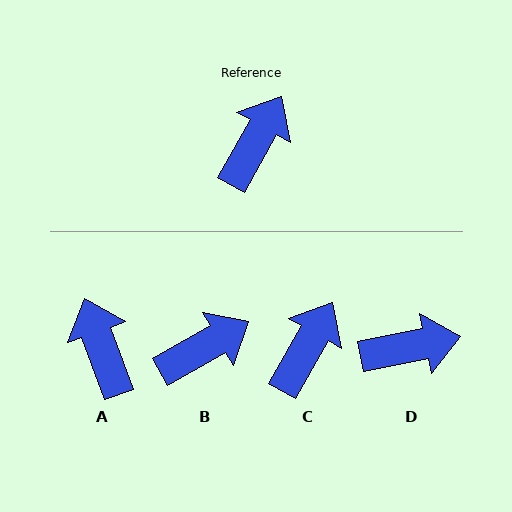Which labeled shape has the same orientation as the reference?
C.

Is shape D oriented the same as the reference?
No, it is off by about 50 degrees.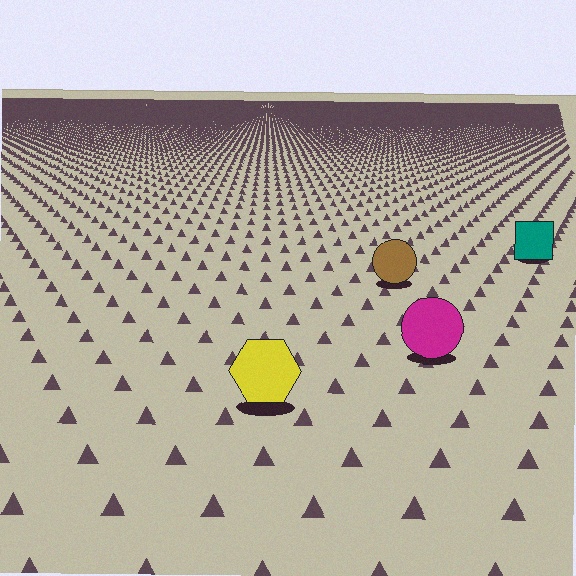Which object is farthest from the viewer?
The teal square is farthest from the viewer. It appears smaller and the ground texture around it is denser.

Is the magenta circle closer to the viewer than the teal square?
Yes. The magenta circle is closer — you can tell from the texture gradient: the ground texture is coarser near it.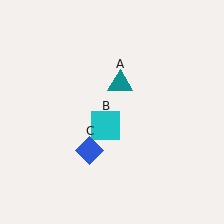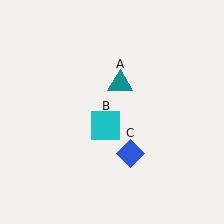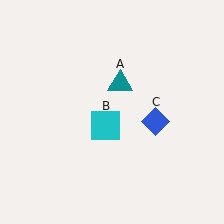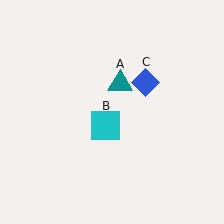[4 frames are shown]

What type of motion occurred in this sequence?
The blue diamond (object C) rotated counterclockwise around the center of the scene.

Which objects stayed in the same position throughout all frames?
Teal triangle (object A) and cyan square (object B) remained stationary.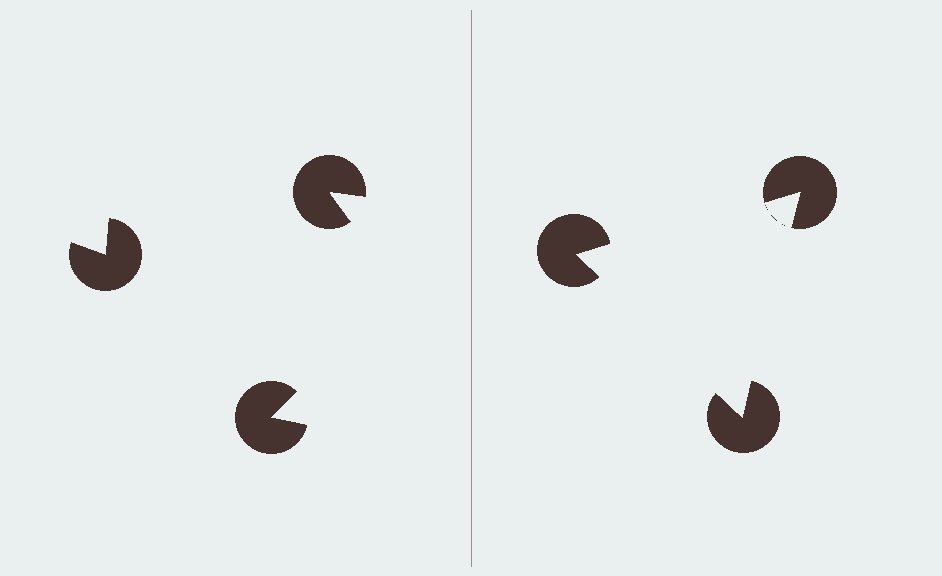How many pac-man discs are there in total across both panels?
6 — 3 on each side.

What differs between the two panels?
The pac-man discs are positioned identically on both sides; only the wedge orientations differ. On the right they align to a triangle; on the left they are misaligned.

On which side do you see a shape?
An illusory triangle appears on the right side. On the left side the wedge cuts are rotated, so no coherent shape forms.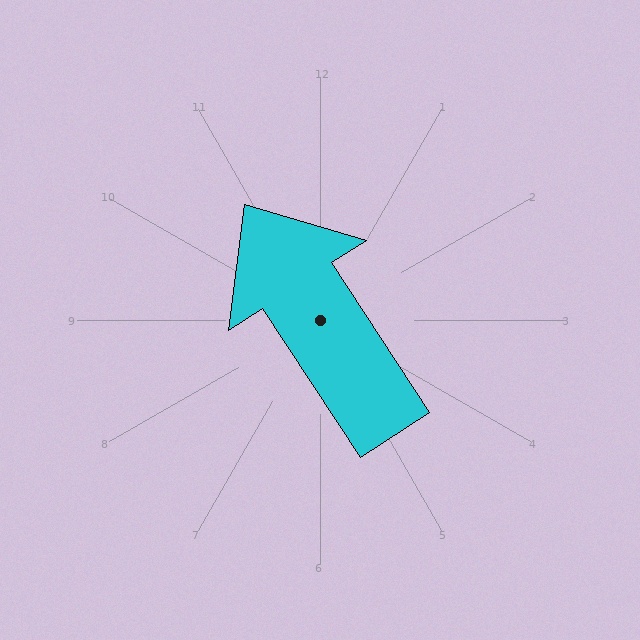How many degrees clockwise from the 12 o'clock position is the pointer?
Approximately 327 degrees.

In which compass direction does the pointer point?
Northwest.